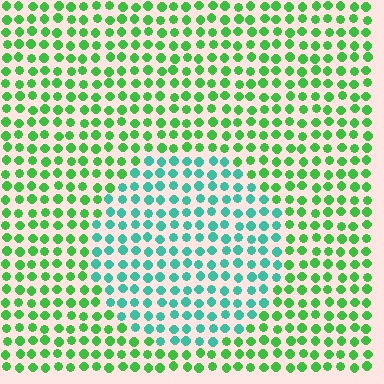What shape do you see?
I see a circle.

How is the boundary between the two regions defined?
The boundary is defined purely by a slight shift in hue (about 45 degrees). Spacing, size, and orientation are identical on both sides.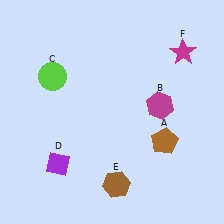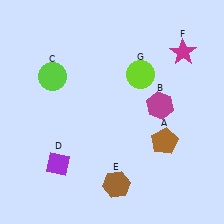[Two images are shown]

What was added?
A lime circle (G) was added in Image 2.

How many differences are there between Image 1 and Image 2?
There is 1 difference between the two images.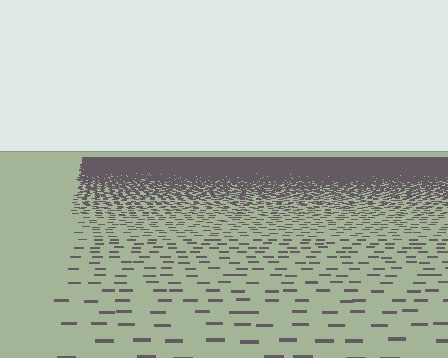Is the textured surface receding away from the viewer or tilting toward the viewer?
The surface is receding away from the viewer. Texture elements get smaller and denser toward the top.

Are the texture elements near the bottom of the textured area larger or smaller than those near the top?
Larger. Near the bottom, elements are closer to the viewer and appear at a bigger on-screen size.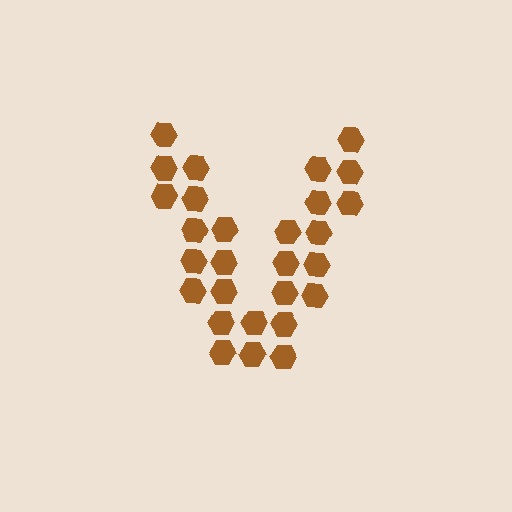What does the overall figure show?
The overall figure shows the letter V.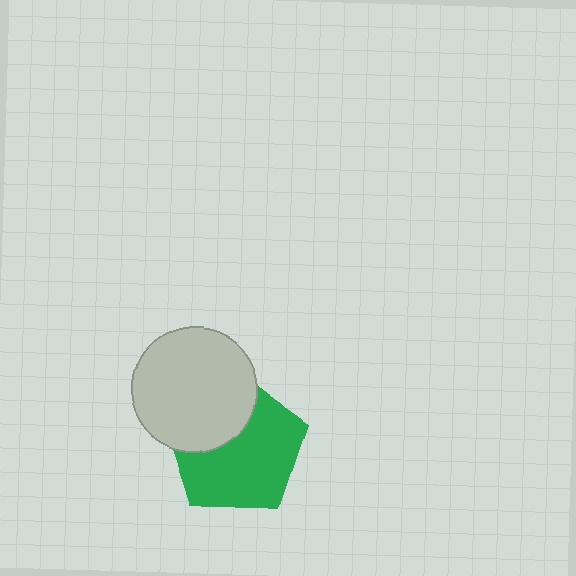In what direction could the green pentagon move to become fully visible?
The green pentagon could move toward the lower-right. That would shift it out from behind the light gray circle entirely.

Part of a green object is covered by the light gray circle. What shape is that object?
It is a pentagon.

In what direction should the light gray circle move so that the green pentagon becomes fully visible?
The light gray circle should move toward the upper-left. That is the shortest direction to clear the overlap and leave the green pentagon fully visible.